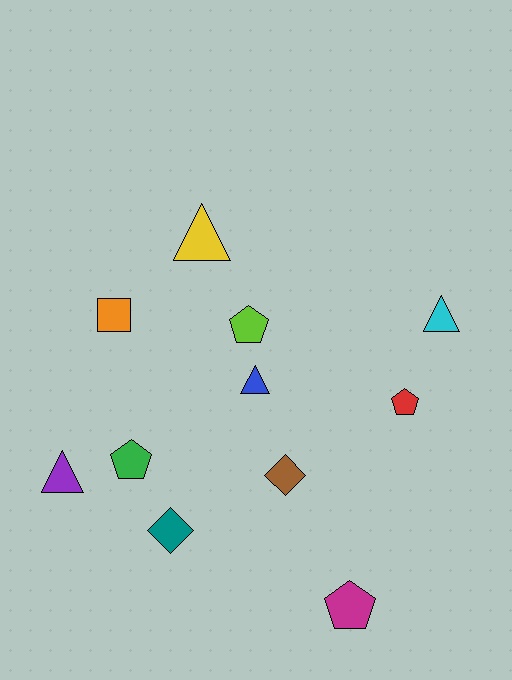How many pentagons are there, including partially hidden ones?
There are 4 pentagons.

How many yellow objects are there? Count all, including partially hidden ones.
There is 1 yellow object.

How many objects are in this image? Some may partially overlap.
There are 11 objects.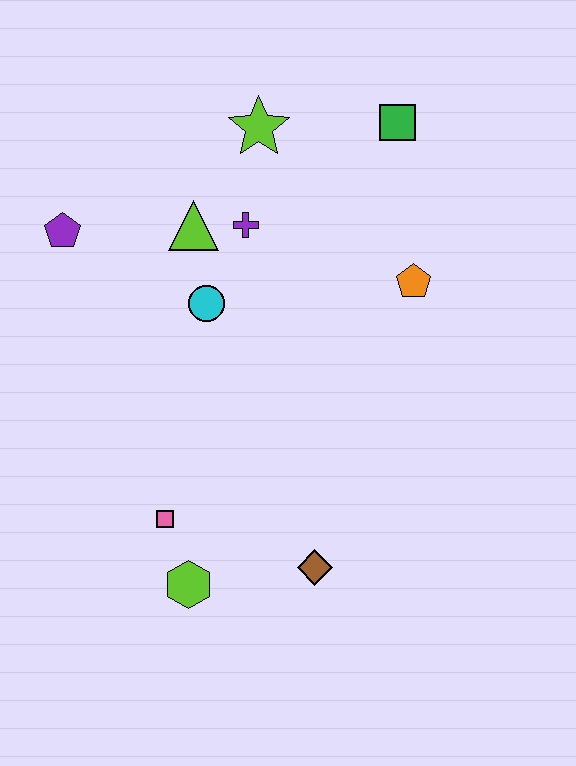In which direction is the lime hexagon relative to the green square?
The lime hexagon is below the green square.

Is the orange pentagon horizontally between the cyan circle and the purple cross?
No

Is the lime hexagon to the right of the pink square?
Yes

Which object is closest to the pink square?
The lime hexagon is closest to the pink square.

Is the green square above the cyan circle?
Yes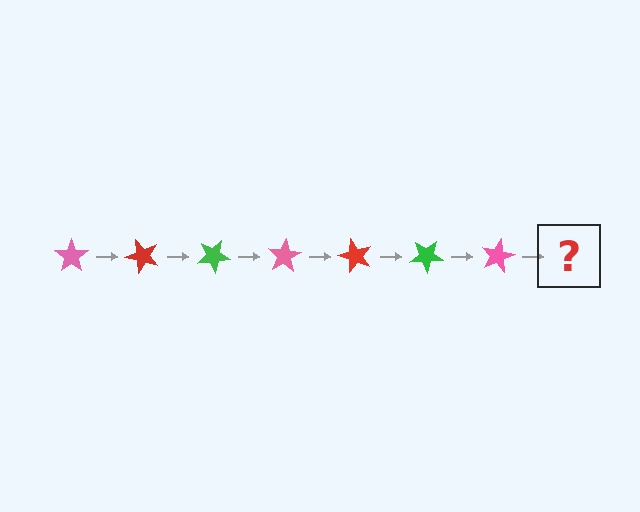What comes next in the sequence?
The next element should be a red star, rotated 350 degrees from the start.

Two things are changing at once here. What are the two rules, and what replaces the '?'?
The two rules are that it rotates 50 degrees each step and the color cycles through pink, red, and green. The '?' should be a red star, rotated 350 degrees from the start.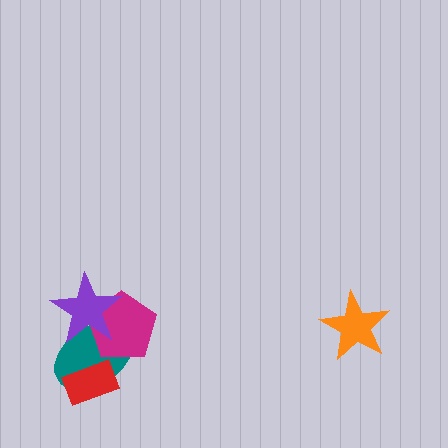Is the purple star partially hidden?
No, no other shape covers it.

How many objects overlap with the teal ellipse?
3 objects overlap with the teal ellipse.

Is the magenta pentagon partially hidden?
Yes, it is partially covered by another shape.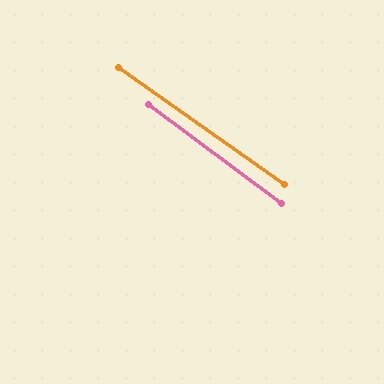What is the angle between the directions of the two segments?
Approximately 2 degrees.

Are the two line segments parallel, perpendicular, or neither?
Parallel — their directions differ by only 1.5°.